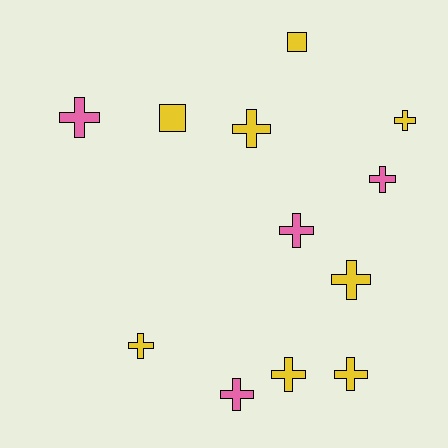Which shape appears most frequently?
Cross, with 10 objects.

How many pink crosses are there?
There are 4 pink crosses.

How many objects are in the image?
There are 12 objects.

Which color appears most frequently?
Yellow, with 8 objects.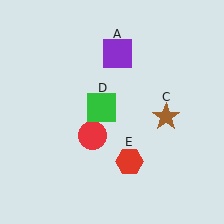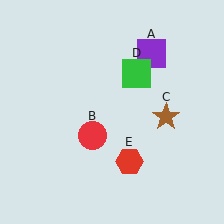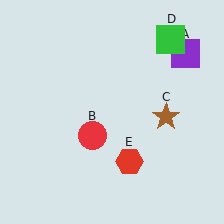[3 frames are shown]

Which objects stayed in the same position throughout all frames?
Red circle (object B) and brown star (object C) and red hexagon (object E) remained stationary.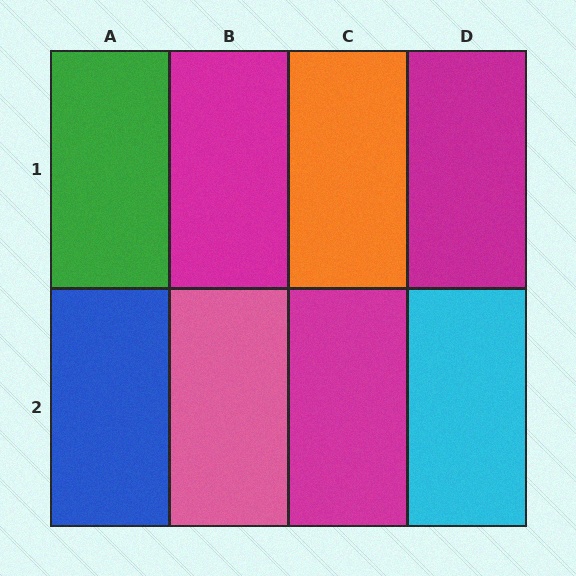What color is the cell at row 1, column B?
Magenta.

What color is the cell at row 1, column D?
Magenta.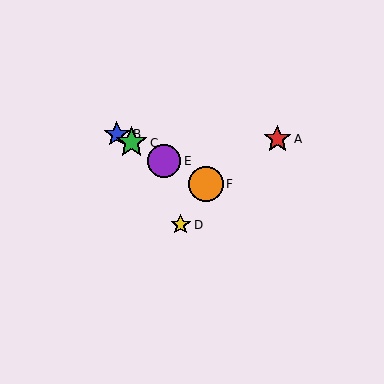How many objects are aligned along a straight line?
4 objects (B, C, E, F) are aligned along a straight line.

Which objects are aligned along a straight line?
Objects B, C, E, F are aligned along a straight line.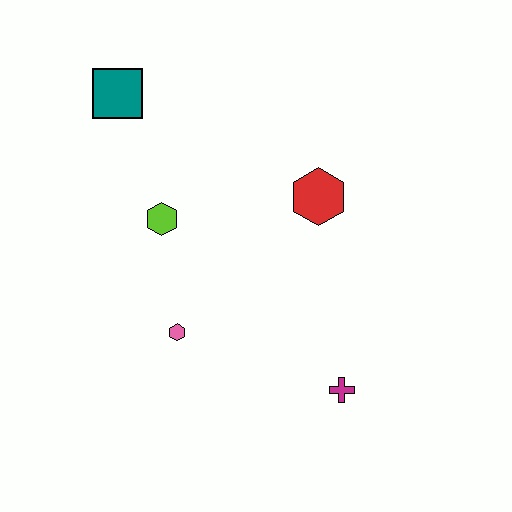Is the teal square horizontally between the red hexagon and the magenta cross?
No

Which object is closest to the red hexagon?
The lime hexagon is closest to the red hexagon.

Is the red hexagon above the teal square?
No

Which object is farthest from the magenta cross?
The teal square is farthest from the magenta cross.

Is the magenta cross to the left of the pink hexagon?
No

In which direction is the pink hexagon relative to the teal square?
The pink hexagon is below the teal square.